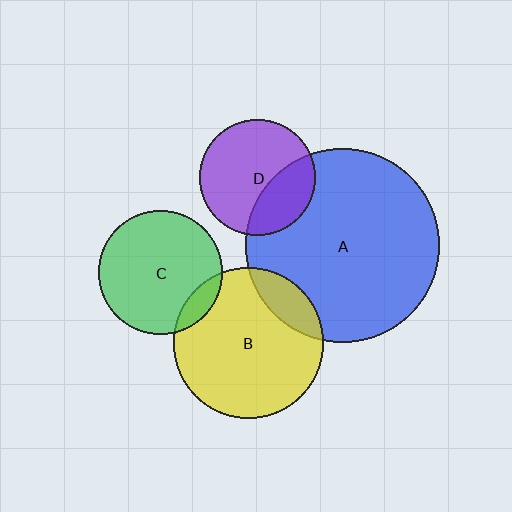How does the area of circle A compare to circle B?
Approximately 1.7 times.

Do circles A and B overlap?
Yes.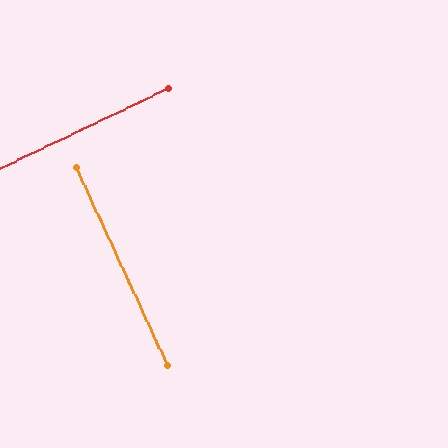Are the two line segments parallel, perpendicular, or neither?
Perpendicular — they meet at approximately 90°.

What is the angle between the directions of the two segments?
Approximately 90 degrees.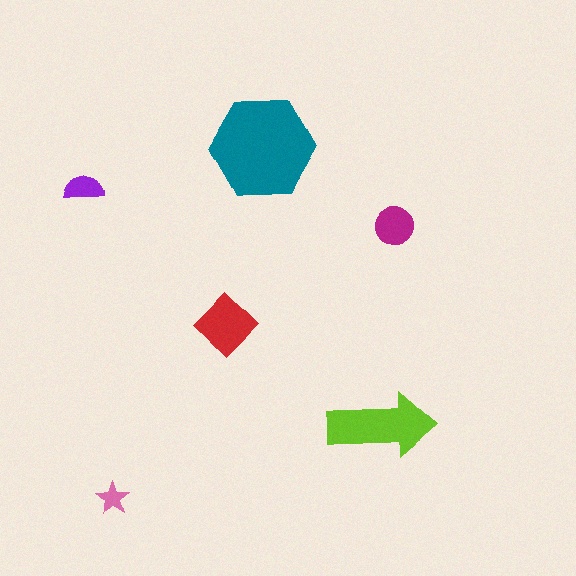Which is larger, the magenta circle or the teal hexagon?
The teal hexagon.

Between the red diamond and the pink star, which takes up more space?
The red diamond.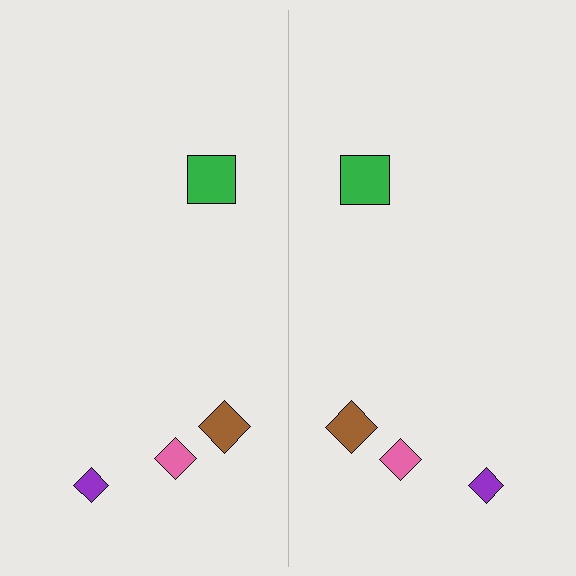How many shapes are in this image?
There are 8 shapes in this image.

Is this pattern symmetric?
Yes, this pattern has bilateral (reflection) symmetry.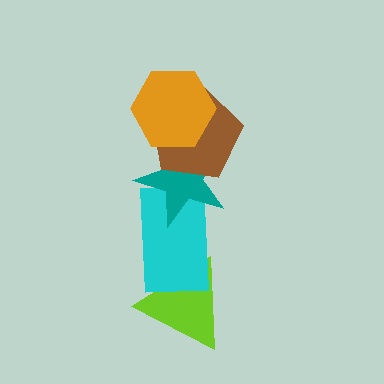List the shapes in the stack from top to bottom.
From top to bottom: the orange hexagon, the brown pentagon, the teal star, the cyan rectangle, the lime triangle.